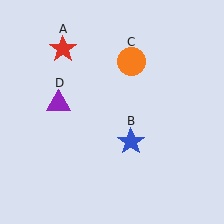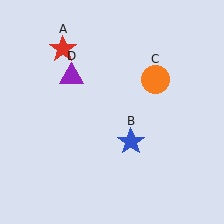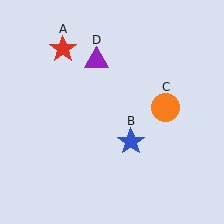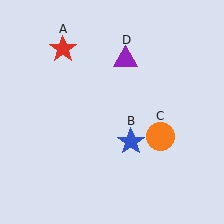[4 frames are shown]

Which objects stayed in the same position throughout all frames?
Red star (object A) and blue star (object B) remained stationary.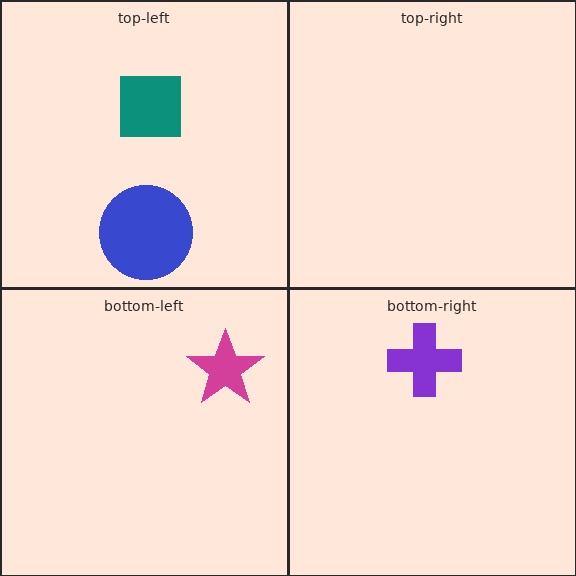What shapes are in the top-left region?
The teal square, the blue circle.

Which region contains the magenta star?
The bottom-left region.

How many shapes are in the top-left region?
2.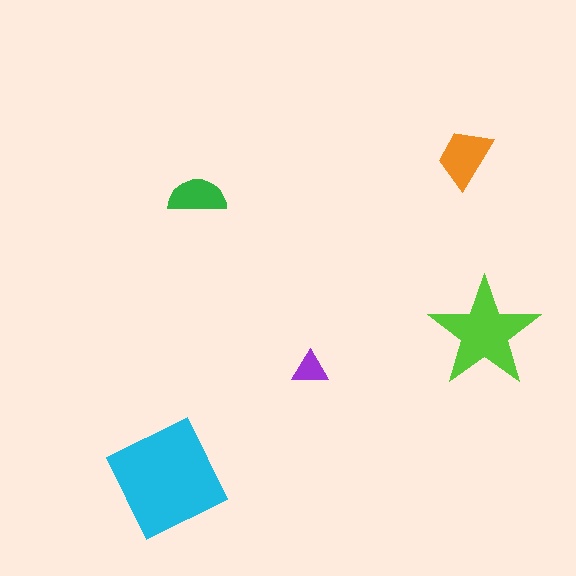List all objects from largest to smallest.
The cyan diamond, the lime star, the orange trapezoid, the green semicircle, the purple triangle.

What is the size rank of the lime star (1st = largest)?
2nd.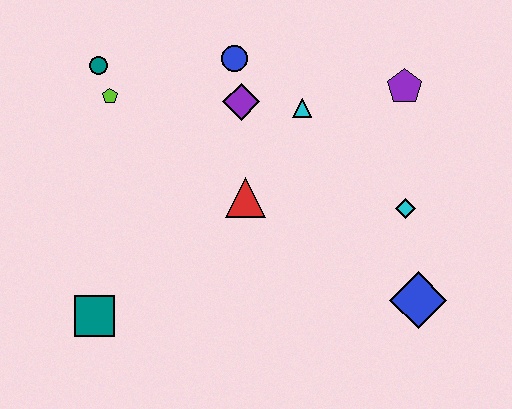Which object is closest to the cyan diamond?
The blue diamond is closest to the cyan diamond.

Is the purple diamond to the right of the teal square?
Yes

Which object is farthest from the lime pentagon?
The blue diamond is farthest from the lime pentagon.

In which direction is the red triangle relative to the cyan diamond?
The red triangle is to the left of the cyan diamond.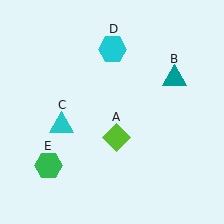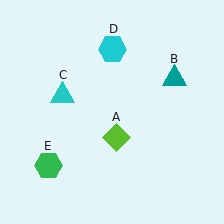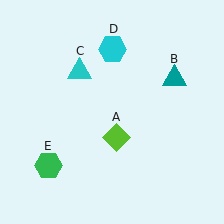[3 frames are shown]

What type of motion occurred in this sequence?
The cyan triangle (object C) rotated clockwise around the center of the scene.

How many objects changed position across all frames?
1 object changed position: cyan triangle (object C).